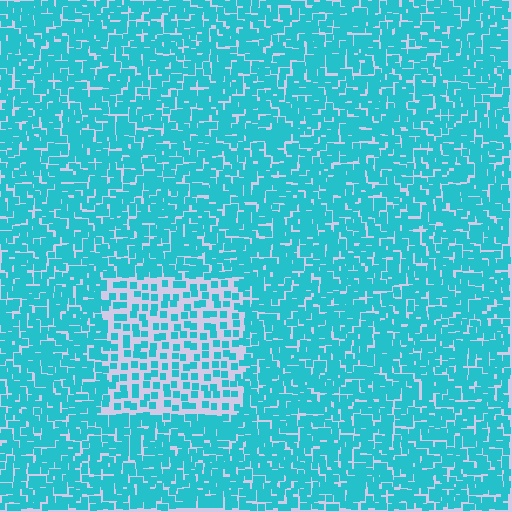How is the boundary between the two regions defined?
The boundary is defined by a change in element density (approximately 2.2x ratio). All elements are the same color, size, and shape.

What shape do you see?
I see a rectangle.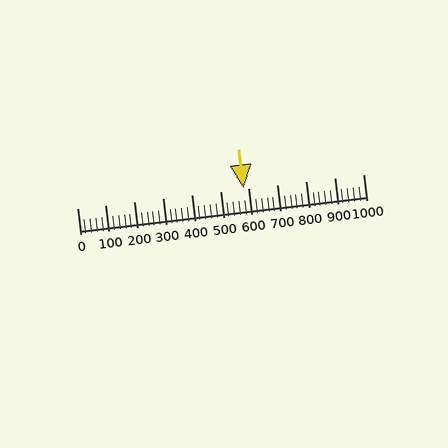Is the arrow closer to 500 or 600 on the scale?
The arrow is closer to 600.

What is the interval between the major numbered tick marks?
The major tick marks are spaced 100 units apart.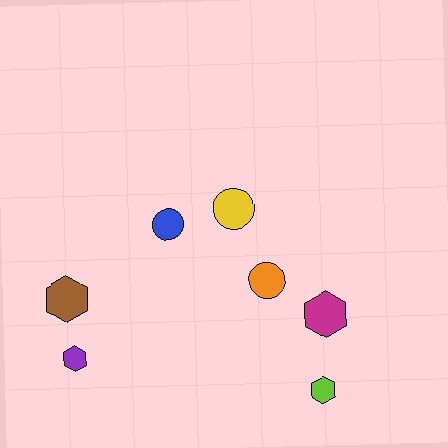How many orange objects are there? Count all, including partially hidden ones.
There is 1 orange object.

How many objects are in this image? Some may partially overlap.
There are 7 objects.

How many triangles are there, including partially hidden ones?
There are no triangles.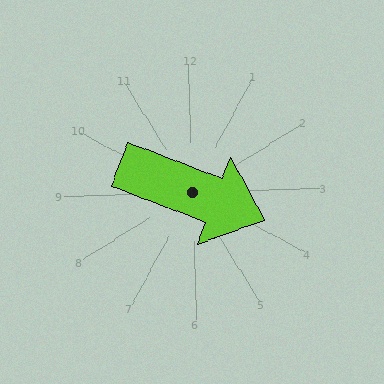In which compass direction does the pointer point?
Southeast.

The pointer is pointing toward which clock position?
Roughly 4 o'clock.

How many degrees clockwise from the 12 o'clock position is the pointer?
Approximately 113 degrees.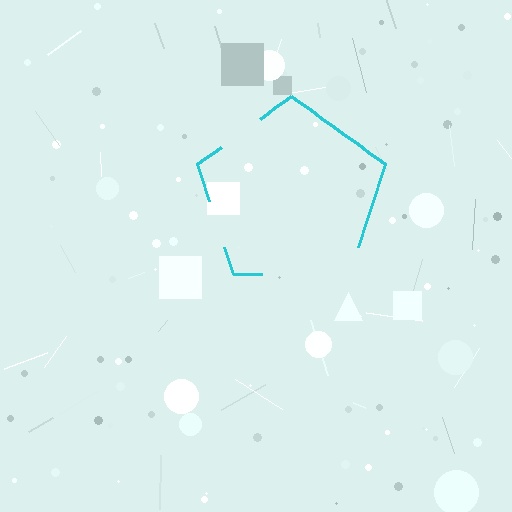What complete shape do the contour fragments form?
The contour fragments form a pentagon.